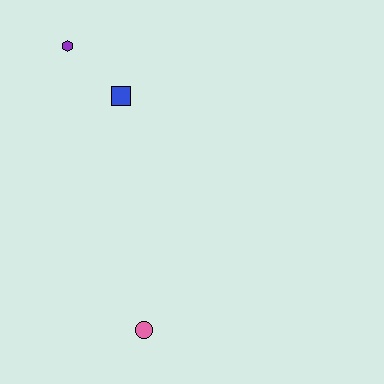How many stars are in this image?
There are no stars.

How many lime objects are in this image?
There are no lime objects.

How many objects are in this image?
There are 3 objects.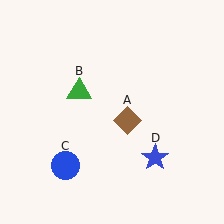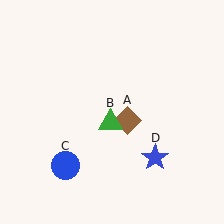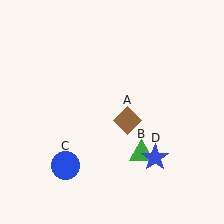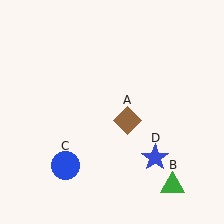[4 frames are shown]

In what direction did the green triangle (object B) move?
The green triangle (object B) moved down and to the right.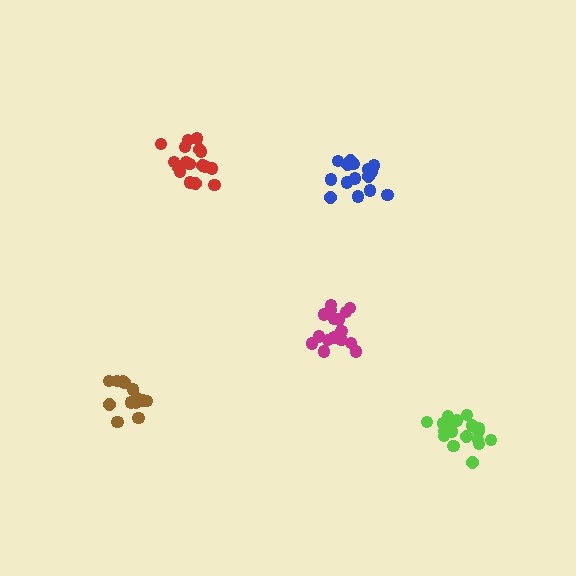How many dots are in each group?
Group 1: 14 dots, Group 2: 16 dots, Group 3: 16 dots, Group 4: 17 dots, Group 5: 18 dots (81 total).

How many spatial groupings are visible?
There are 5 spatial groupings.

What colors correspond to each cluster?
The clusters are colored: brown, magenta, blue, red, lime.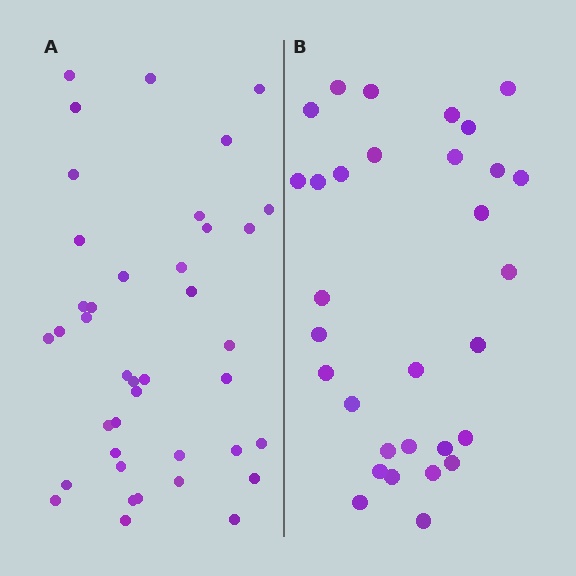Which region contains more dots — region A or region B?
Region A (the left region) has more dots.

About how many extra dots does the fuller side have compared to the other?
Region A has roughly 8 or so more dots than region B.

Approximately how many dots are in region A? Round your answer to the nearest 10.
About 40 dots.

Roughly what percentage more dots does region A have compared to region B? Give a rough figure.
About 30% more.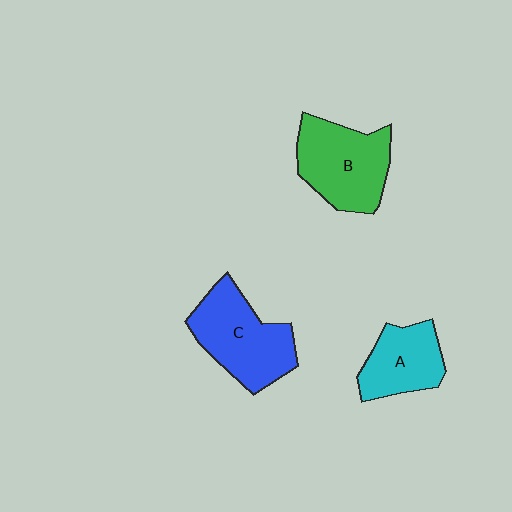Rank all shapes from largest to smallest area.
From largest to smallest: C (blue), B (green), A (cyan).